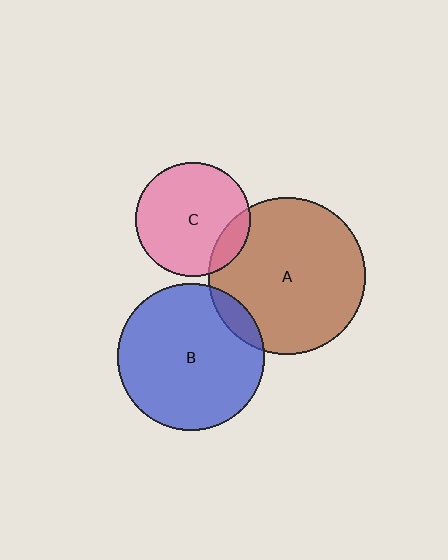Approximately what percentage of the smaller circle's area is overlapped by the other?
Approximately 15%.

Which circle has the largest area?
Circle A (brown).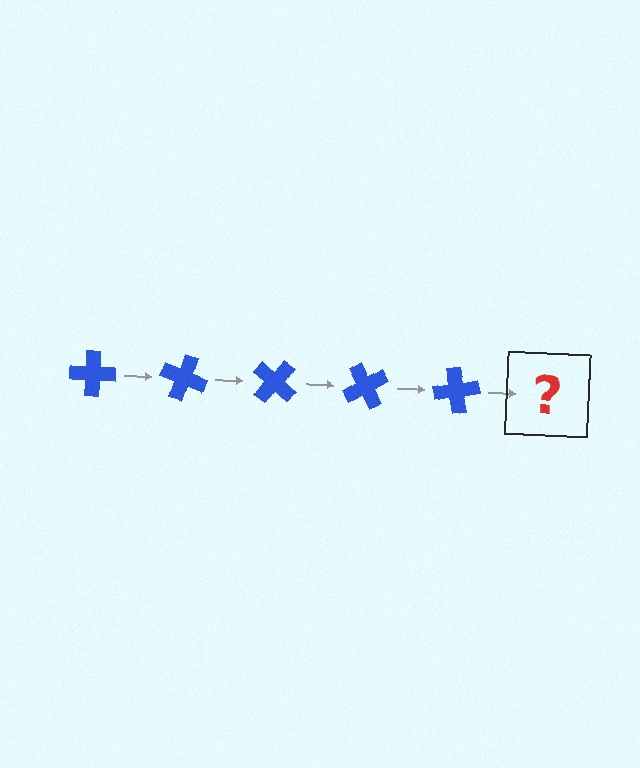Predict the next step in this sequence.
The next step is a blue cross rotated 100 degrees.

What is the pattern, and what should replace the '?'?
The pattern is that the cross rotates 20 degrees each step. The '?' should be a blue cross rotated 100 degrees.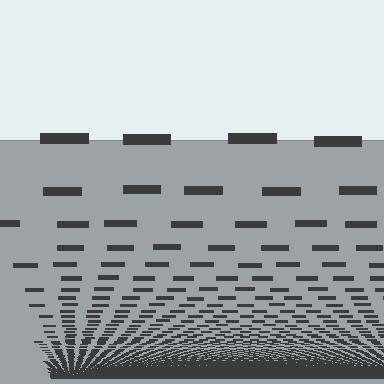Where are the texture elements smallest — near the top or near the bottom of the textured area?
Near the bottom.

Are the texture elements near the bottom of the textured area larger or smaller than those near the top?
Smaller. The gradient is inverted — elements near the bottom are smaller and denser.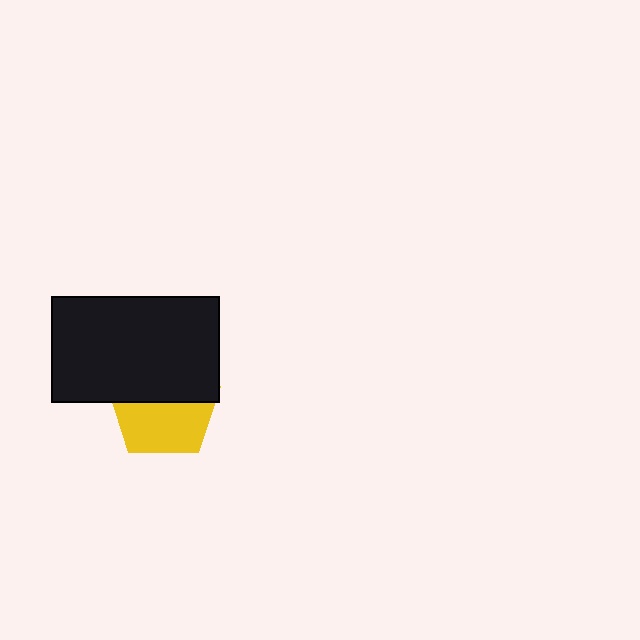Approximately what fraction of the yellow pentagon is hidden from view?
Roughly 49% of the yellow pentagon is hidden behind the black rectangle.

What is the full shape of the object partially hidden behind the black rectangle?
The partially hidden object is a yellow pentagon.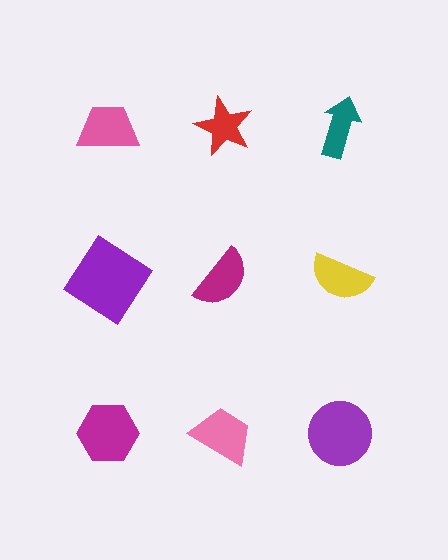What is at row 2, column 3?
A yellow semicircle.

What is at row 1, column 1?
A pink trapezoid.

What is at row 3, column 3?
A purple circle.